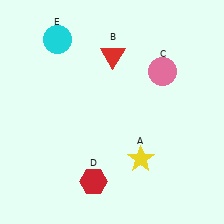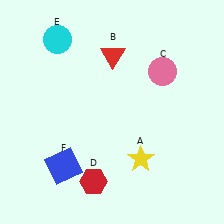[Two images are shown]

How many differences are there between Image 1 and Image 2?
There is 1 difference between the two images.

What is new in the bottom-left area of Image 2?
A blue square (F) was added in the bottom-left area of Image 2.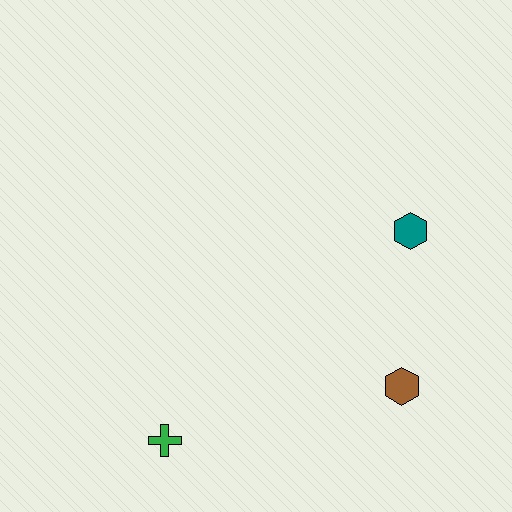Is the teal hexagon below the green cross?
No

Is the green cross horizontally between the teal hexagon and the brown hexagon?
No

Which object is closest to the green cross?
The brown hexagon is closest to the green cross.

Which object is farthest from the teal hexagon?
The green cross is farthest from the teal hexagon.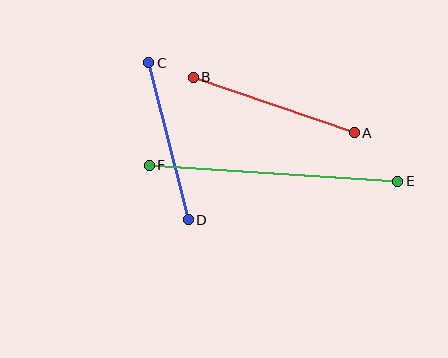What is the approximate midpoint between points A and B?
The midpoint is at approximately (274, 105) pixels.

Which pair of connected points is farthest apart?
Points E and F are farthest apart.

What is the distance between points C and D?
The distance is approximately 162 pixels.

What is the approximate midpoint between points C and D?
The midpoint is at approximately (168, 141) pixels.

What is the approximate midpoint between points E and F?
The midpoint is at approximately (273, 173) pixels.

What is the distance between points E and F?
The distance is approximately 249 pixels.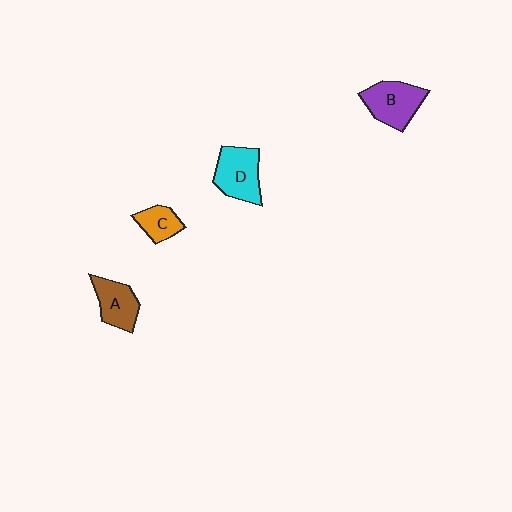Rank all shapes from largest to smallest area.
From largest to smallest: B (purple), D (cyan), A (brown), C (orange).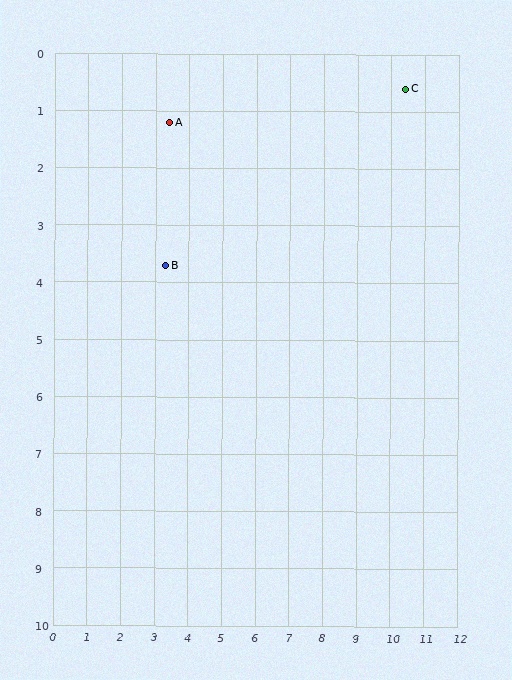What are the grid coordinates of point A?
Point A is at approximately (3.4, 1.2).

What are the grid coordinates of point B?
Point B is at approximately (3.3, 3.7).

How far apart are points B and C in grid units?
Points B and C are about 7.7 grid units apart.